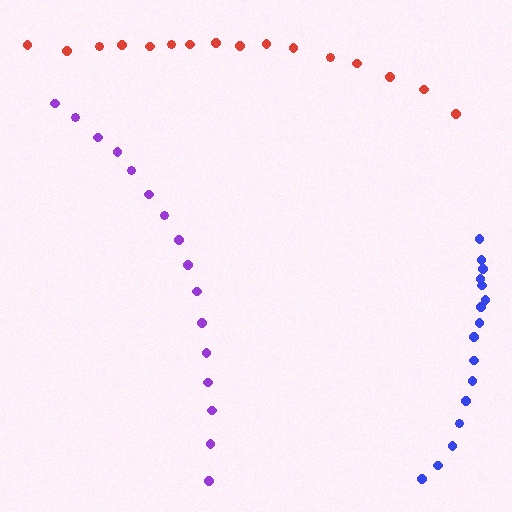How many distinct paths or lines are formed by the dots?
There are 3 distinct paths.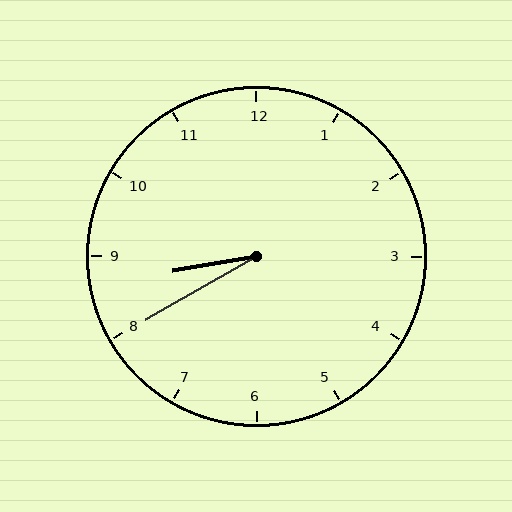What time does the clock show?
8:40.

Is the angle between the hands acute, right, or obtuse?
It is acute.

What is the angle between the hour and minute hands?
Approximately 20 degrees.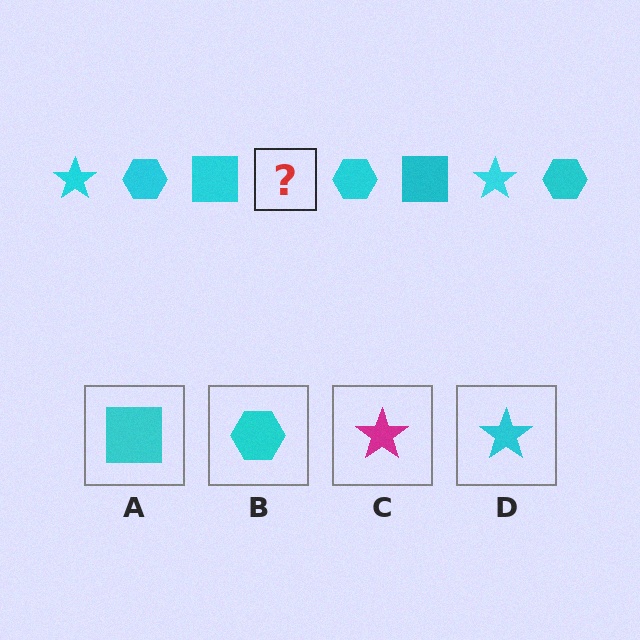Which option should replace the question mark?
Option D.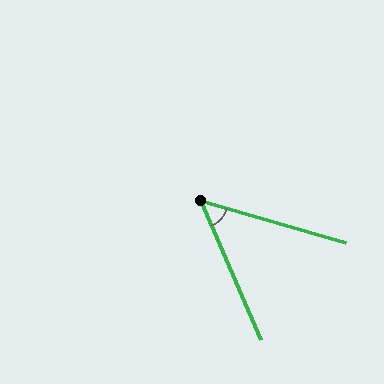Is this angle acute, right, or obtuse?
It is acute.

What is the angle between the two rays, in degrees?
Approximately 51 degrees.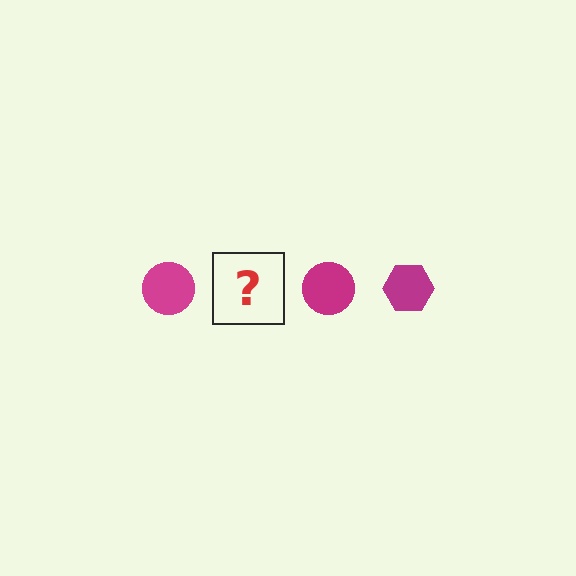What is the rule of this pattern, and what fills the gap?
The rule is that the pattern cycles through circle, hexagon shapes in magenta. The gap should be filled with a magenta hexagon.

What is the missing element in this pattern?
The missing element is a magenta hexagon.